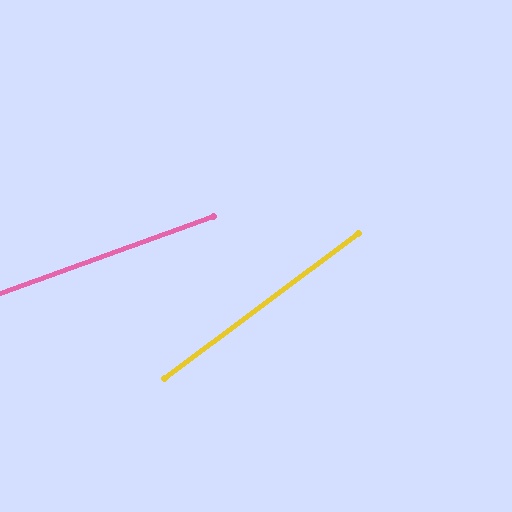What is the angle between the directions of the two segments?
Approximately 17 degrees.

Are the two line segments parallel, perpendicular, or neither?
Neither parallel nor perpendicular — they differ by about 17°.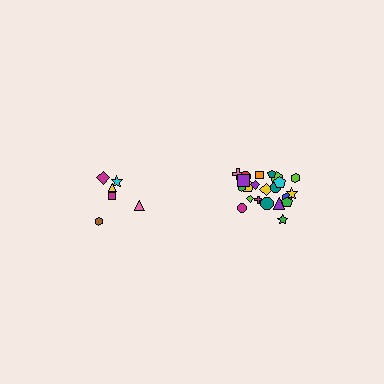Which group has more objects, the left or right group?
The right group.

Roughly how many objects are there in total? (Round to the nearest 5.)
Roughly 30 objects in total.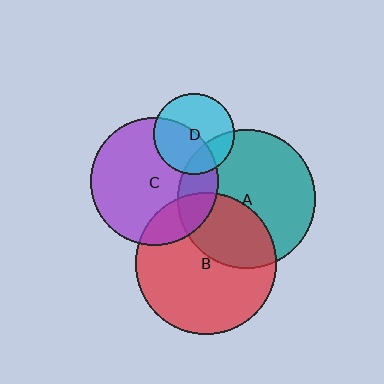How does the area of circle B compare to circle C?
Approximately 1.2 times.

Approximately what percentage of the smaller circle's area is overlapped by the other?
Approximately 20%.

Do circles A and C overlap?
Yes.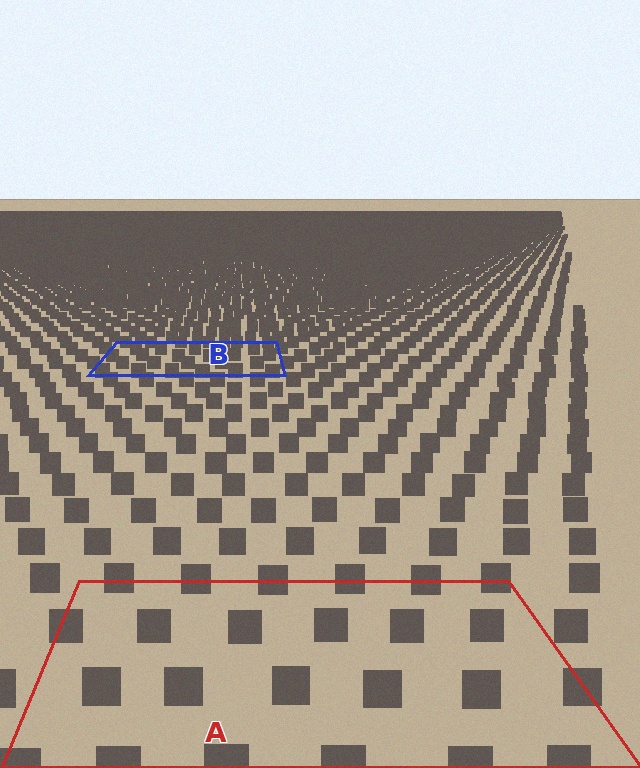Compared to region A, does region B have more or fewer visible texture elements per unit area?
Region B has more texture elements per unit area — they are packed more densely because it is farther away.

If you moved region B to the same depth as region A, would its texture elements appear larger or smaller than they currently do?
They would appear larger. At a closer depth, the same texture elements are projected at a bigger on-screen size.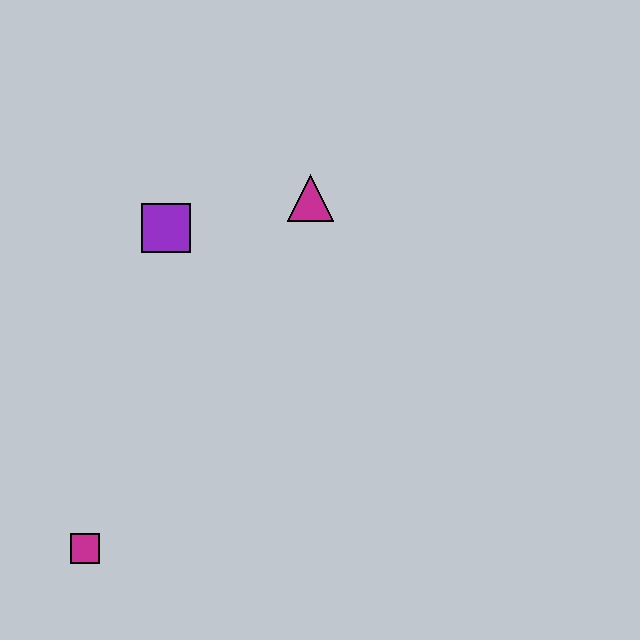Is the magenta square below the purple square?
Yes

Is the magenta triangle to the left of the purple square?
No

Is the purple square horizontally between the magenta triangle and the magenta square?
Yes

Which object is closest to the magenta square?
The purple square is closest to the magenta square.